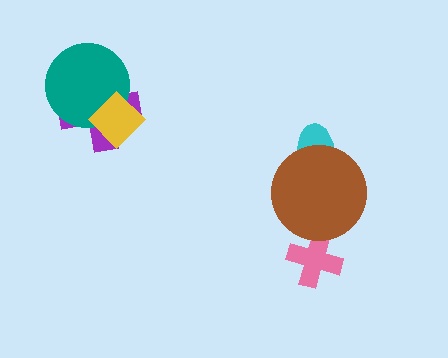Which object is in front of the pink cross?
The brown circle is in front of the pink cross.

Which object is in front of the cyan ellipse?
The brown circle is in front of the cyan ellipse.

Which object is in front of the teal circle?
The yellow diamond is in front of the teal circle.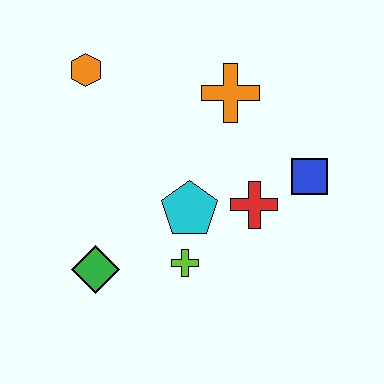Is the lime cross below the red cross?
Yes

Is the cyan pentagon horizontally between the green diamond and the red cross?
Yes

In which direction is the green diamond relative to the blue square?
The green diamond is to the left of the blue square.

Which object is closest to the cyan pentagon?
The lime cross is closest to the cyan pentagon.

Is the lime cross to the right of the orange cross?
No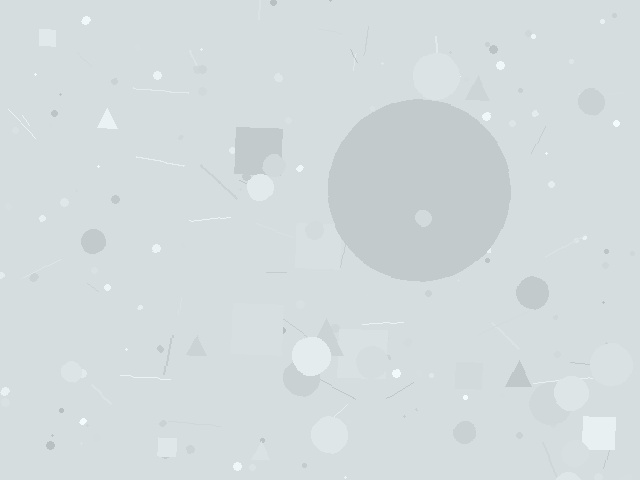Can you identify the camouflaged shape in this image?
The camouflaged shape is a circle.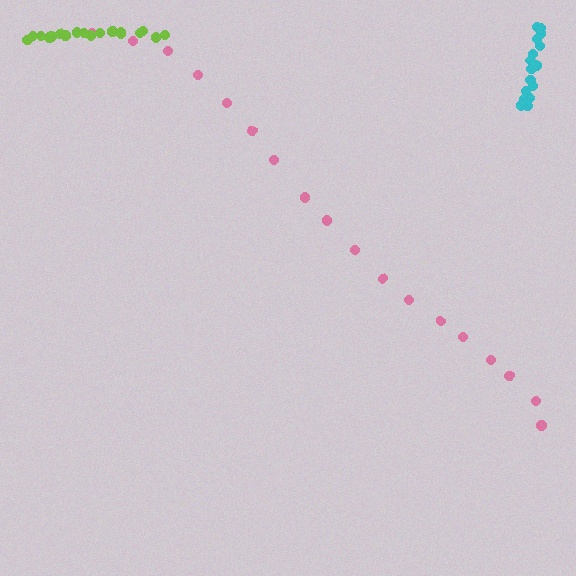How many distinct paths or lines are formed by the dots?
There are 3 distinct paths.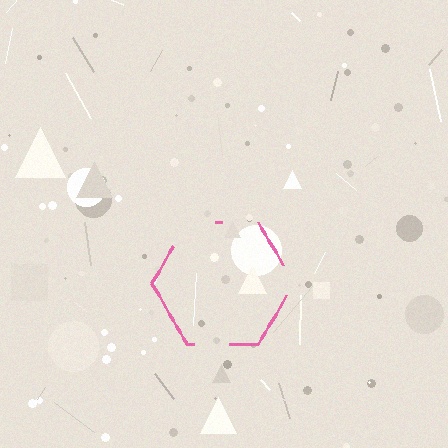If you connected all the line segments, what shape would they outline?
They would outline a hexagon.